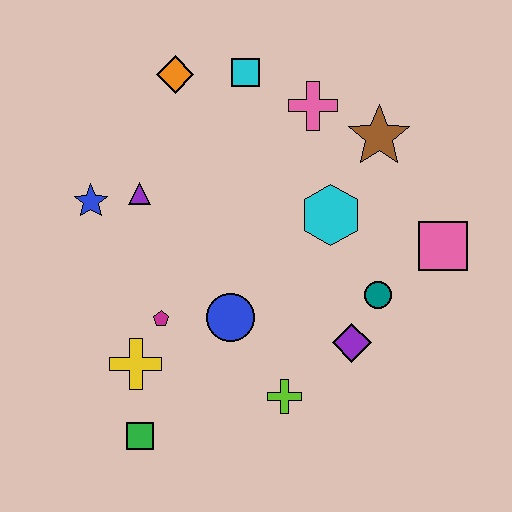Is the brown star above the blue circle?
Yes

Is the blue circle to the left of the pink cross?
Yes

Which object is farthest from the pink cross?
The green square is farthest from the pink cross.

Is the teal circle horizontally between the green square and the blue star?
No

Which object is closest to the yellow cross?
The magenta pentagon is closest to the yellow cross.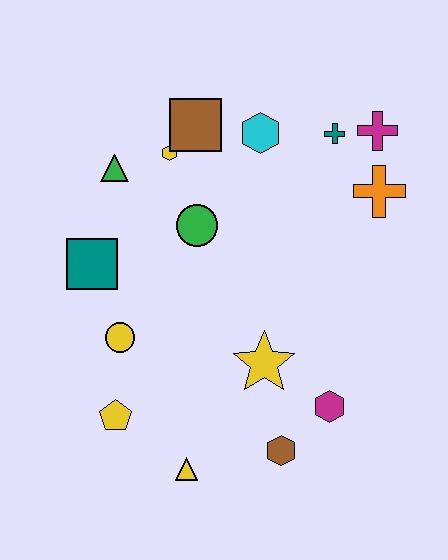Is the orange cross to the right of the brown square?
Yes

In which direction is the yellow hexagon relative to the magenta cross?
The yellow hexagon is to the left of the magenta cross.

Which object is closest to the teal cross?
The magenta cross is closest to the teal cross.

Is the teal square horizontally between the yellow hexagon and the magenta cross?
No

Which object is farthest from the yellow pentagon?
The magenta cross is farthest from the yellow pentagon.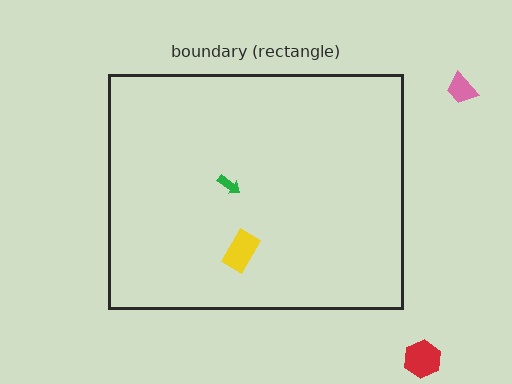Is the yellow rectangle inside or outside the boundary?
Inside.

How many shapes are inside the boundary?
2 inside, 2 outside.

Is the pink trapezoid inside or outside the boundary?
Outside.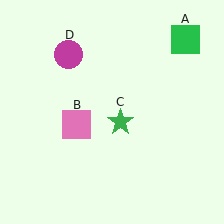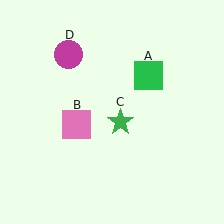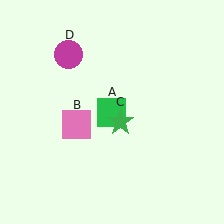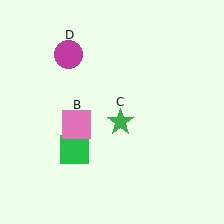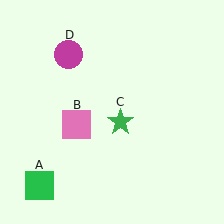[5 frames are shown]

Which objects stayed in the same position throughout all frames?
Pink square (object B) and green star (object C) and magenta circle (object D) remained stationary.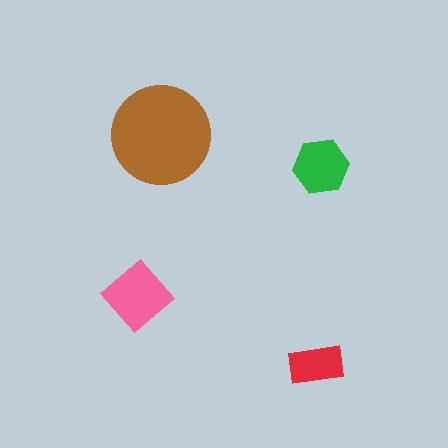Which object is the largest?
The brown circle.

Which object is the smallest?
The red rectangle.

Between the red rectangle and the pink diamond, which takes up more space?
The pink diamond.